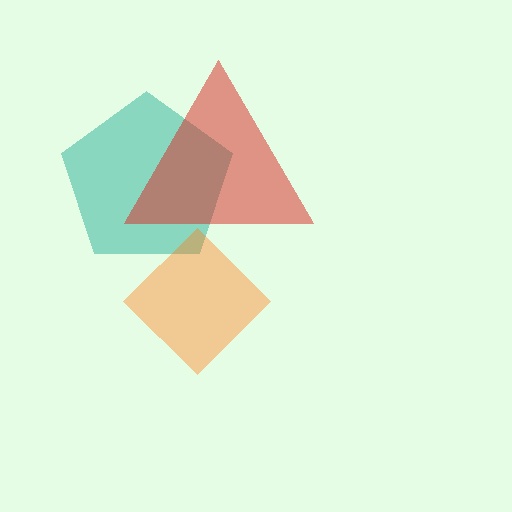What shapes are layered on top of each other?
The layered shapes are: a teal pentagon, a red triangle, an orange diamond.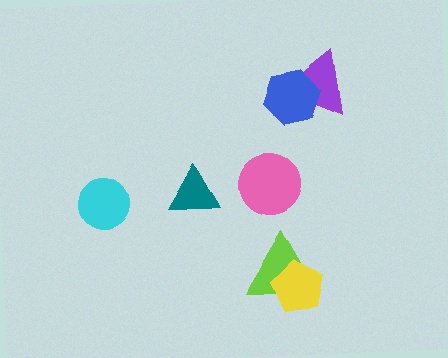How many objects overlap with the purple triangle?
1 object overlaps with the purple triangle.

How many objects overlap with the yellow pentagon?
1 object overlaps with the yellow pentagon.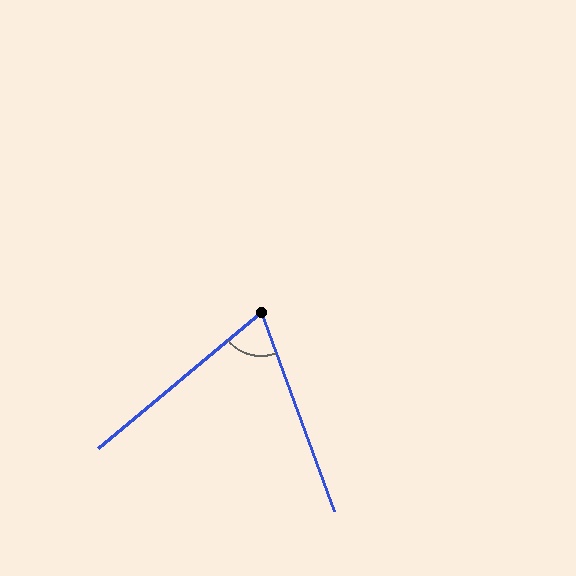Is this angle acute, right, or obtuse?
It is acute.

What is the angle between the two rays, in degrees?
Approximately 70 degrees.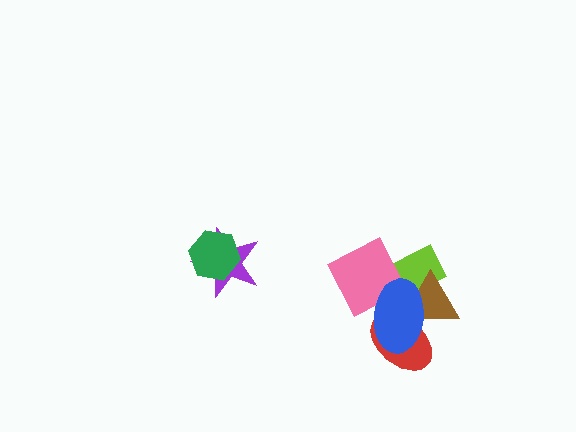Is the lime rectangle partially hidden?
Yes, it is partially covered by another shape.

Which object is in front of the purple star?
The green hexagon is in front of the purple star.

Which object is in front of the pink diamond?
The blue ellipse is in front of the pink diamond.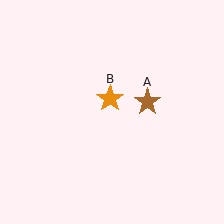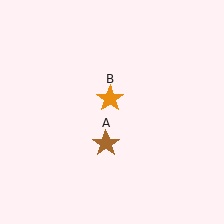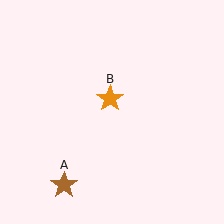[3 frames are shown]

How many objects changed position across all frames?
1 object changed position: brown star (object A).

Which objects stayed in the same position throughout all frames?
Orange star (object B) remained stationary.